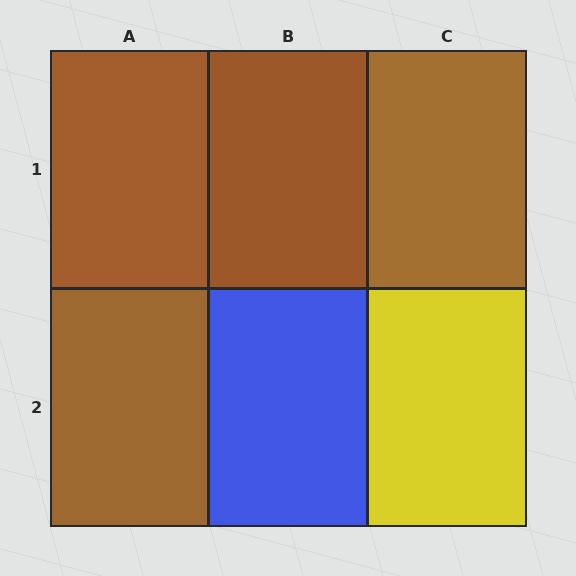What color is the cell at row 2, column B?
Blue.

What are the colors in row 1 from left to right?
Brown, brown, brown.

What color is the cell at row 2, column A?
Brown.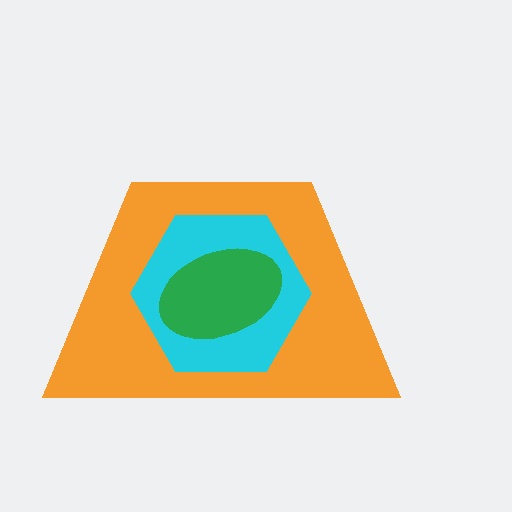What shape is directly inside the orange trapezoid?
The cyan hexagon.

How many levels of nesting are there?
3.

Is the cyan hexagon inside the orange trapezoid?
Yes.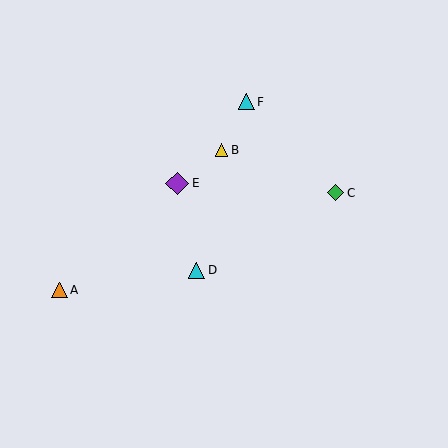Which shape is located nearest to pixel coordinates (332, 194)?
The green diamond (labeled C) at (335, 193) is nearest to that location.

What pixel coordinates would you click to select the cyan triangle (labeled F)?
Click at (246, 102) to select the cyan triangle F.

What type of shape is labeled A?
Shape A is an orange triangle.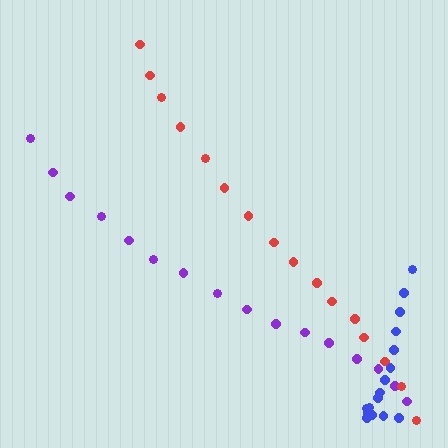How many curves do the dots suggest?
There are 3 distinct paths.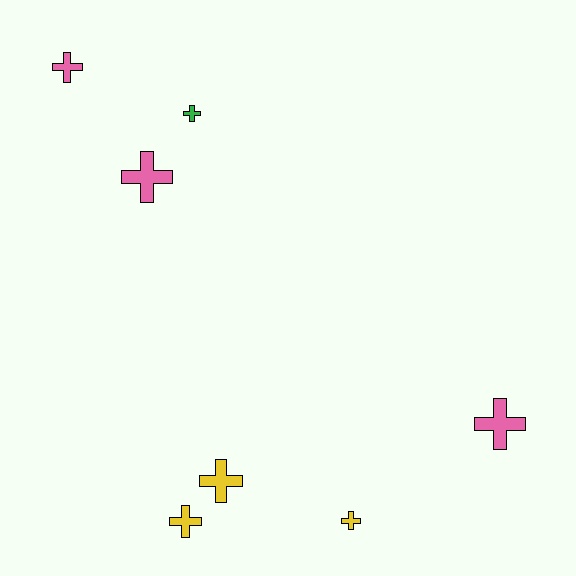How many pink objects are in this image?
There are 3 pink objects.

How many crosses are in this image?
There are 7 crosses.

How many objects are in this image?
There are 7 objects.